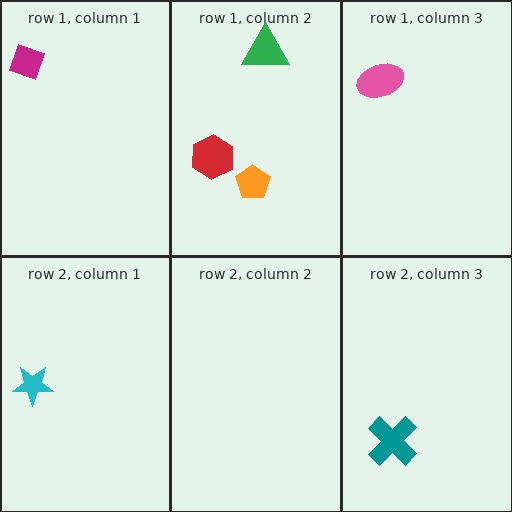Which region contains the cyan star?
The row 2, column 1 region.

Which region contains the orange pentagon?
The row 1, column 2 region.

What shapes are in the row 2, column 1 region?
The cyan star.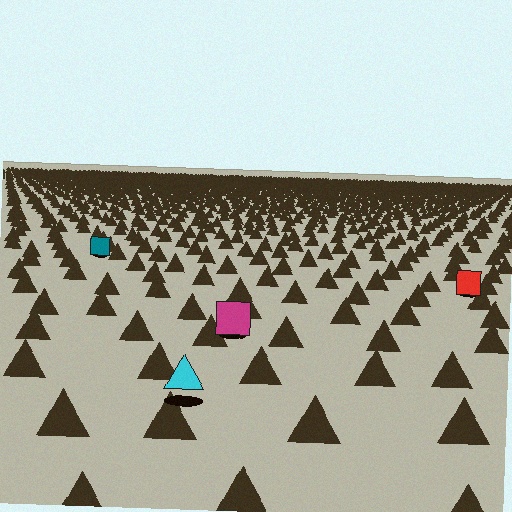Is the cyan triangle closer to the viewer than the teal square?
Yes. The cyan triangle is closer — you can tell from the texture gradient: the ground texture is coarser near it.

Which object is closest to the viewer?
The cyan triangle is closest. The texture marks near it are larger and more spread out.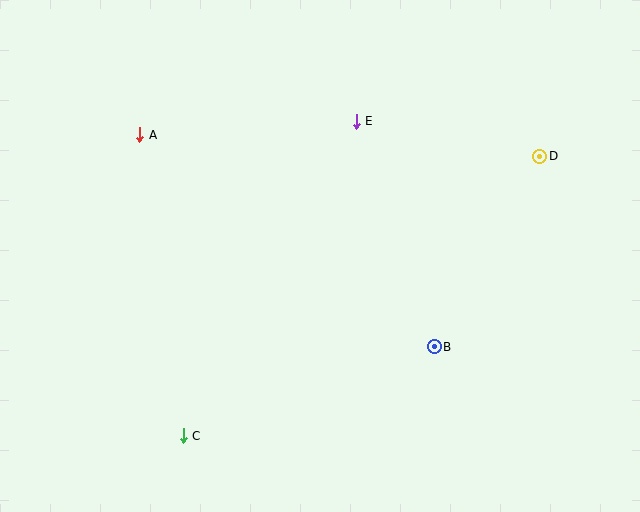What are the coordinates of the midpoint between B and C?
The midpoint between B and C is at (309, 391).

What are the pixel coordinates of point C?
Point C is at (183, 436).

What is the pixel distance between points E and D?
The distance between E and D is 186 pixels.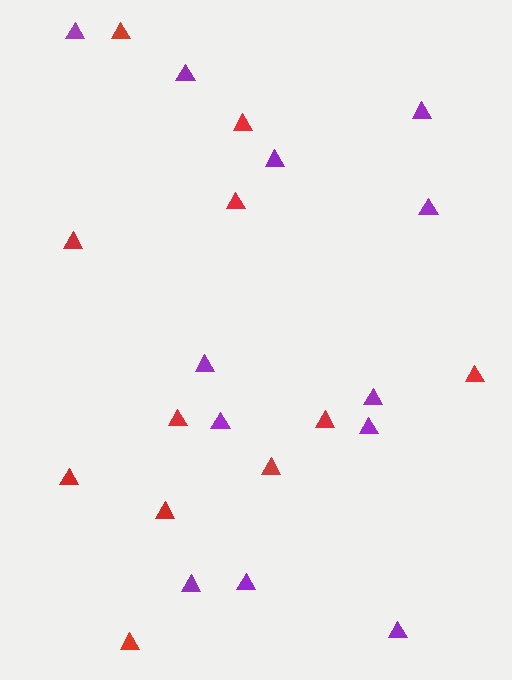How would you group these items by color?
There are 2 groups: one group of red triangles (11) and one group of purple triangles (12).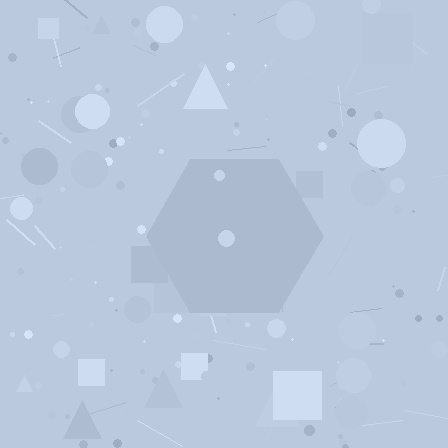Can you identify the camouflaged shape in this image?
The camouflaged shape is a hexagon.